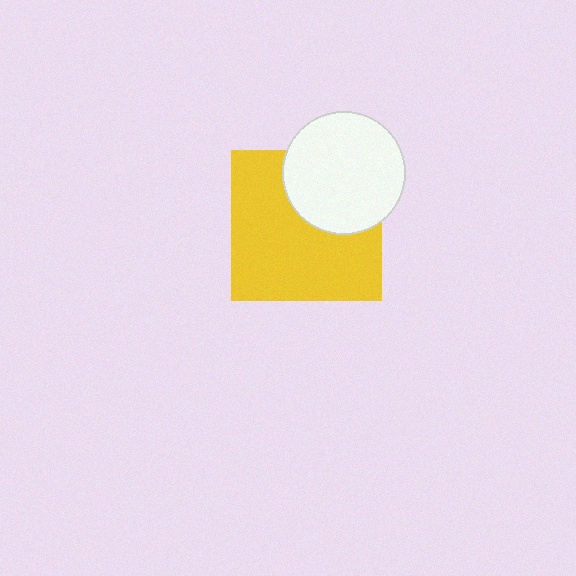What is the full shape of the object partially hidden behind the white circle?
The partially hidden object is a yellow square.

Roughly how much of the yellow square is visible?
Most of it is visible (roughly 67%).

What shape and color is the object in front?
The object in front is a white circle.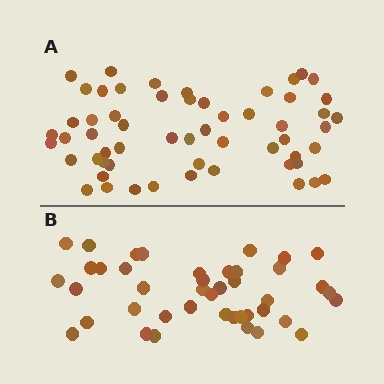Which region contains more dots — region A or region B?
Region A (the top region) has more dots.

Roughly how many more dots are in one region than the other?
Region A has approximately 15 more dots than region B.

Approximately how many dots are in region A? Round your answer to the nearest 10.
About 60 dots. (The exact count is 57, which rounds to 60.)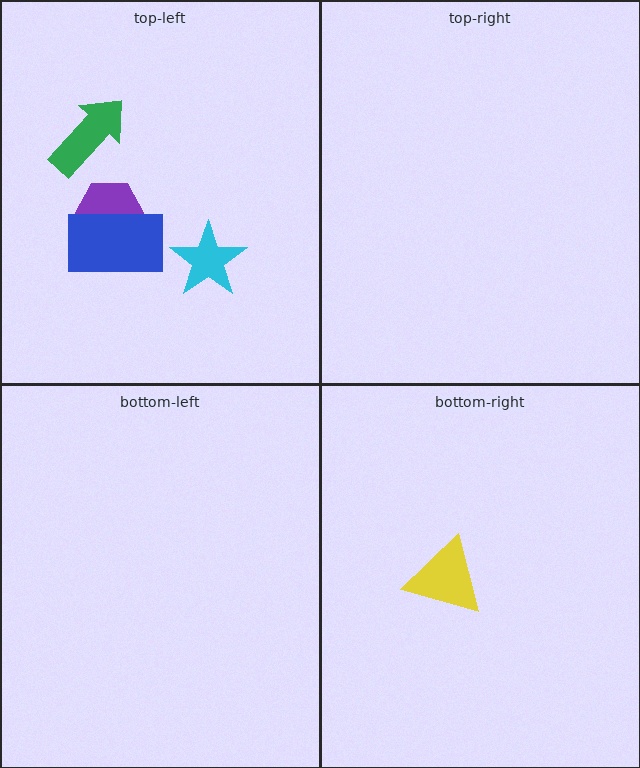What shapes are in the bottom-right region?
The yellow triangle.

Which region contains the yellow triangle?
The bottom-right region.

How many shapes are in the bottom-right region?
1.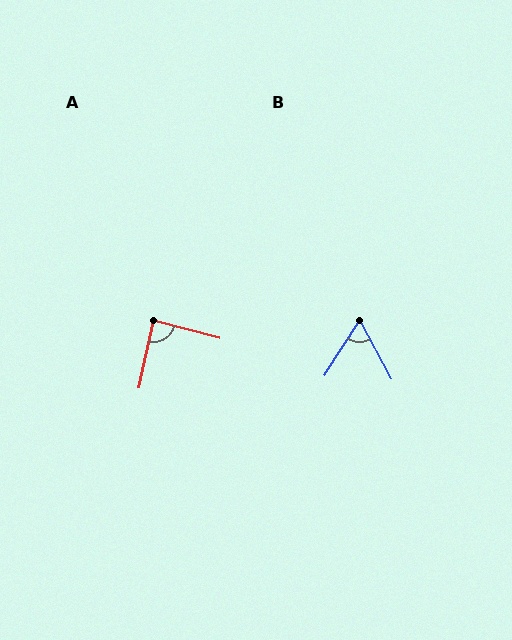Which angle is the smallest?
B, at approximately 61 degrees.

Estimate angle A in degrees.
Approximately 87 degrees.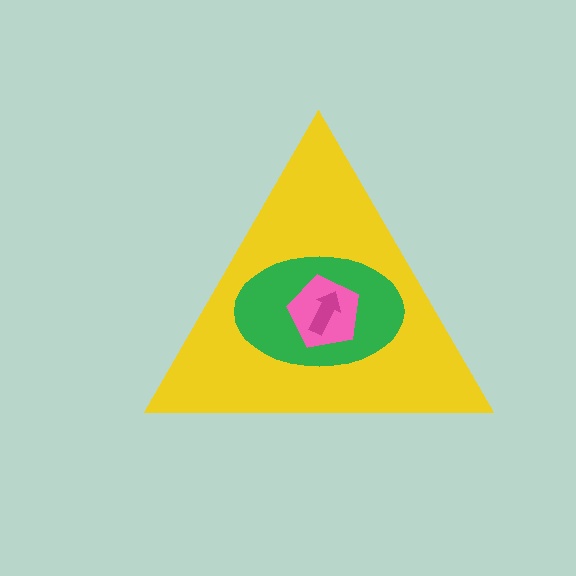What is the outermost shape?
The yellow triangle.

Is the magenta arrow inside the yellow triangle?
Yes.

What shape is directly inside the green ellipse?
The pink pentagon.